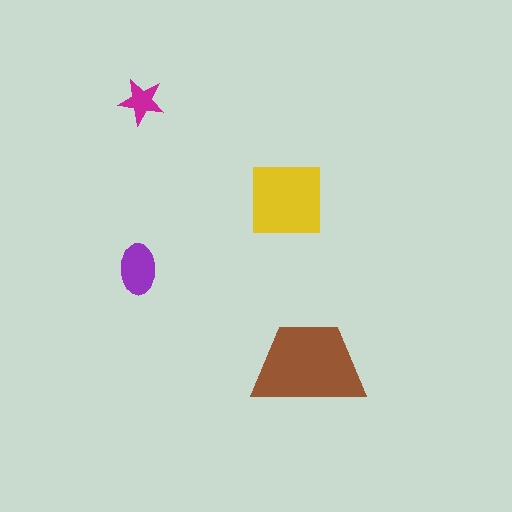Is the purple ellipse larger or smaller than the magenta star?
Larger.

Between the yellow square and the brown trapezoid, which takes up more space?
The brown trapezoid.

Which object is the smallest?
The magenta star.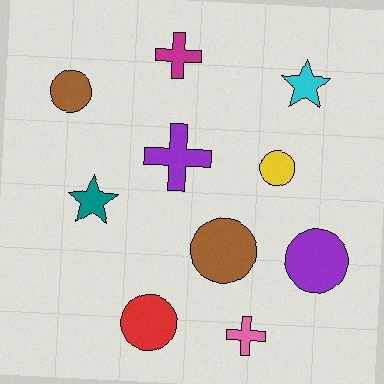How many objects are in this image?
There are 10 objects.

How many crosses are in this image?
There are 3 crosses.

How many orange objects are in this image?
There are no orange objects.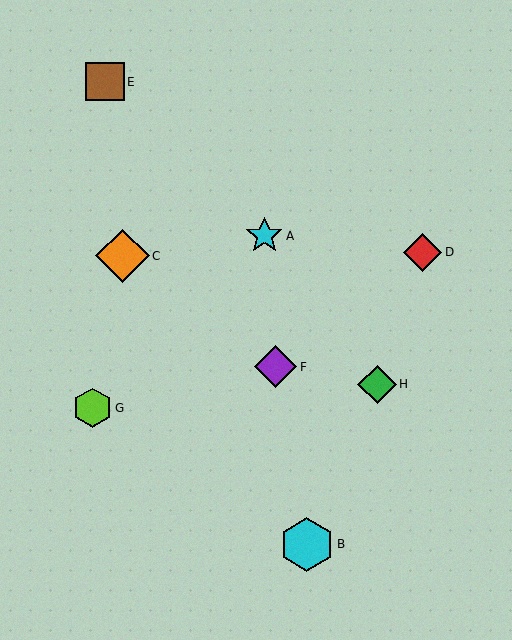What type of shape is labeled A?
Shape A is a cyan star.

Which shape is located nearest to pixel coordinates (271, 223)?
The cyan star (labeled A) at (264, 236) is nearest to that location.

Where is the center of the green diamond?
The center of the green diamond is at (377, 384).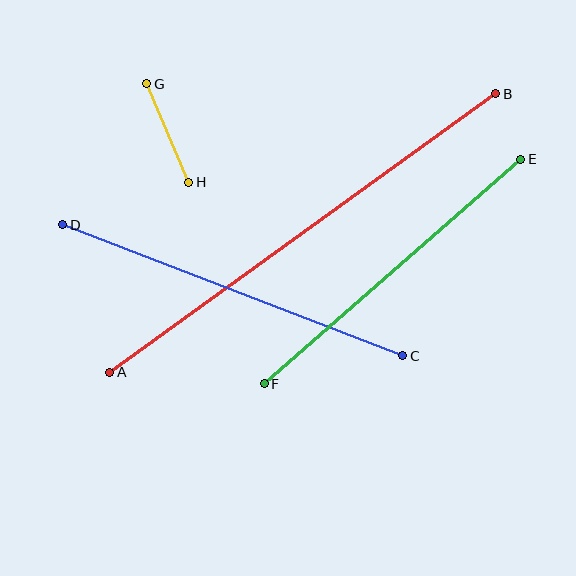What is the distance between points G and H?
The distance is approximately 107 pixels.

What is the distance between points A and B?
The distance is approximately 476 pixels.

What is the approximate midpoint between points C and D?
The midpoint is at approximately (233, 290) pixels.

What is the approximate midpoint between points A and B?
The midpoint is at approximately (303, 233) pixels.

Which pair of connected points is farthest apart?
Points A and B are farthest apart.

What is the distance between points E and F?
The distance is approximately 341 pixels.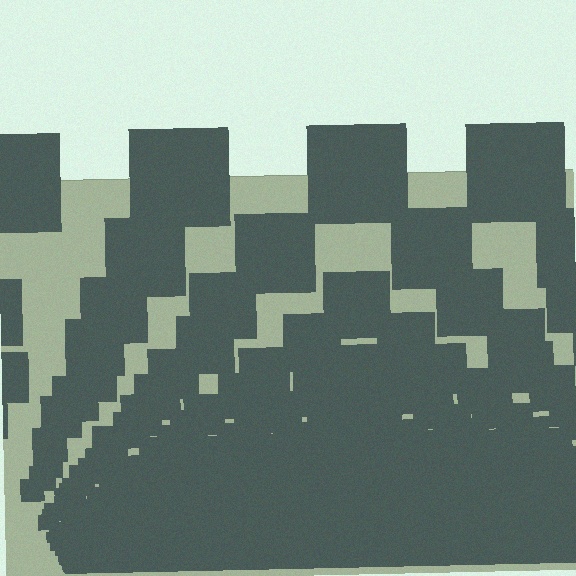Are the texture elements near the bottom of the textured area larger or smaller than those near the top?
Smaller. The gradient is inverted — elements near the bottom are smaller and denser.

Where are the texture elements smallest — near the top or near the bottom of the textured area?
Near the bottom.